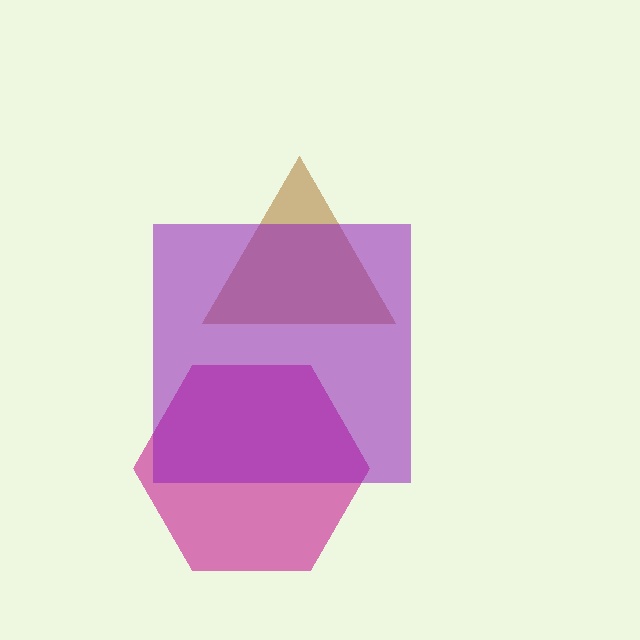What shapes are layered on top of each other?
The layered shapes are: a brown triangle, a magenta hexagon, a purple square.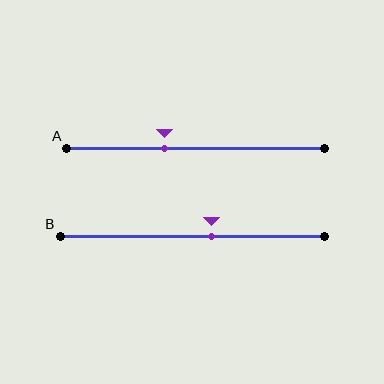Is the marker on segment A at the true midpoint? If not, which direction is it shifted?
No, the marker on segment A is shifted to the left by about 12% of the segment length.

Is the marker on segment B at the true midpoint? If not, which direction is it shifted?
No, the marker on segment B is shifted to the right by about 7% of the segment length.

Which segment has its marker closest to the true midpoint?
Segment B has its marker closest to the true midpoint.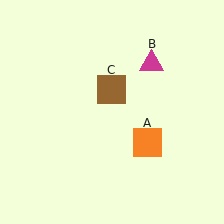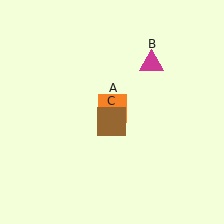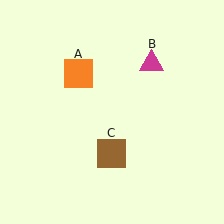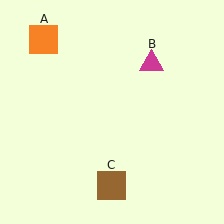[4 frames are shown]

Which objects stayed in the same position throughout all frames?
Magenta triangle (object B) remained stationary.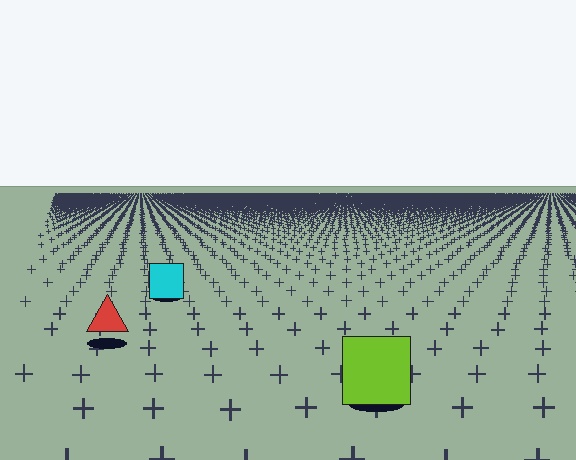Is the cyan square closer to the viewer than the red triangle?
No. The red triangle is closer — you can tell from the texture gradient: the ground texture is coarser near it.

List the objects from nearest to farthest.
From nearest to farthest: the lime square, the red triangle, the cyan square.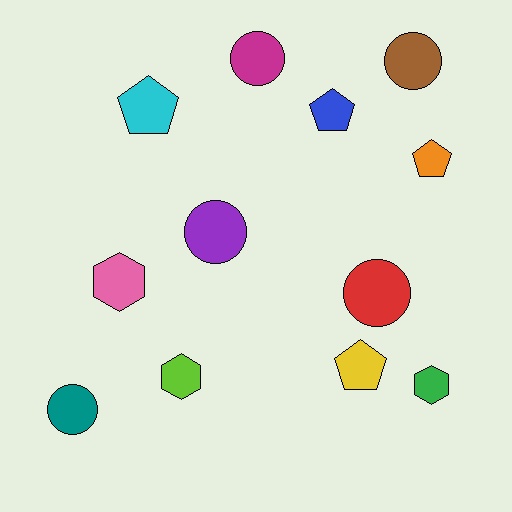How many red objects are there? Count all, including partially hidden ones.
There is 1 red object.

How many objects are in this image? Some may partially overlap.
There are 12 objects.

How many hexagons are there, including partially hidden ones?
There are 3 hexagons.